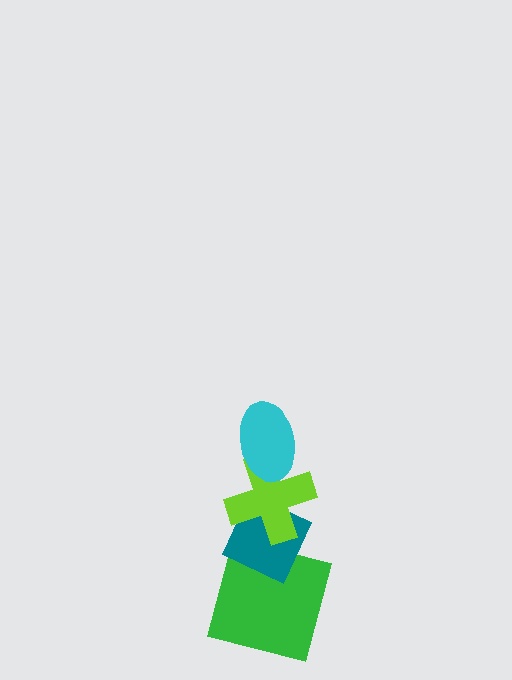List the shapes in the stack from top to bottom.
From top to bottom: the cyan ellipse, the lime cross, the teal diamond, the green square.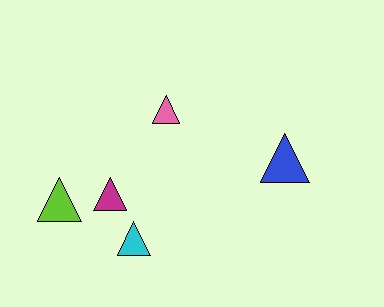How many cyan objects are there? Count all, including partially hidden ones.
There is 1 cyan object.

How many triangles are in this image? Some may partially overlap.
There are 5 triangles.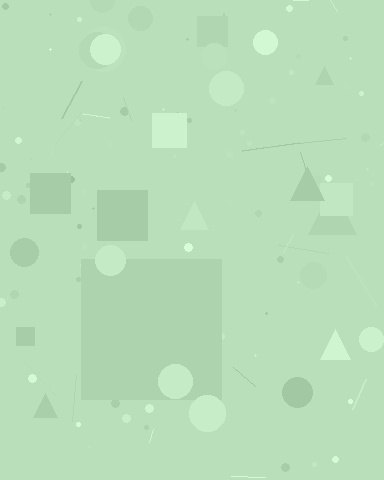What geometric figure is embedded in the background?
A square is embedded in the background.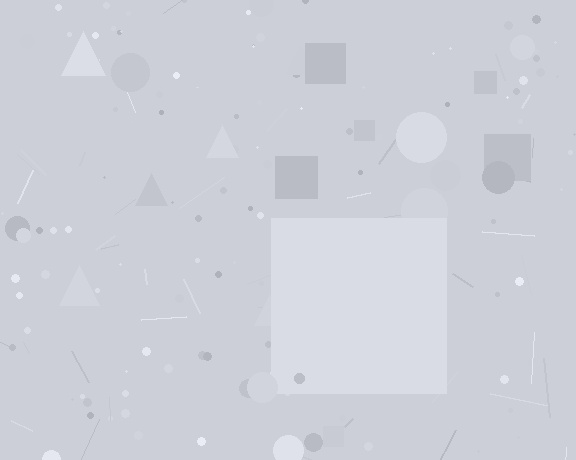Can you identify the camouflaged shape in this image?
The camouflaged shape is a square.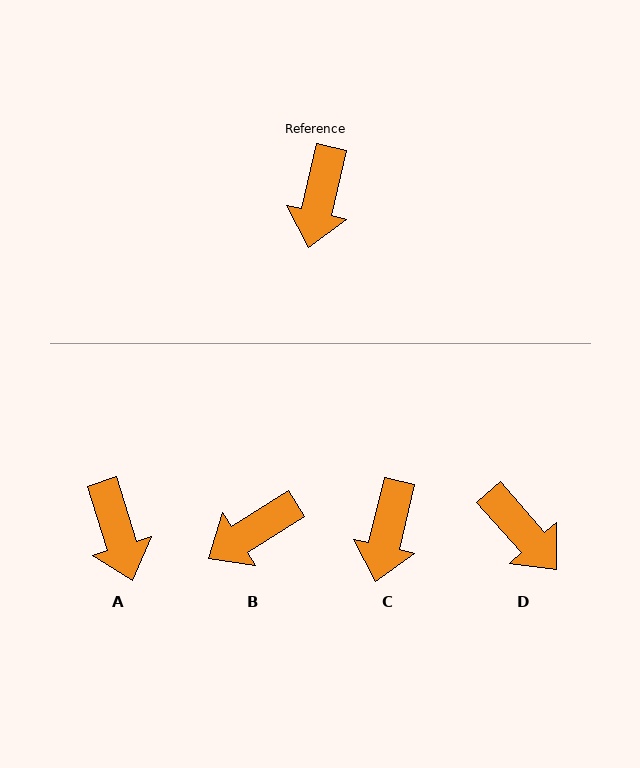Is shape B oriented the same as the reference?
No, it is off by about 45 degrees.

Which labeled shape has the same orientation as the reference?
C.